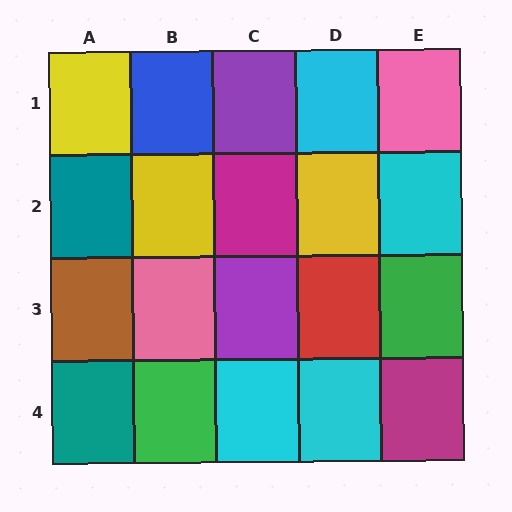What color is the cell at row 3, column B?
Pink.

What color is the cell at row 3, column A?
Brown.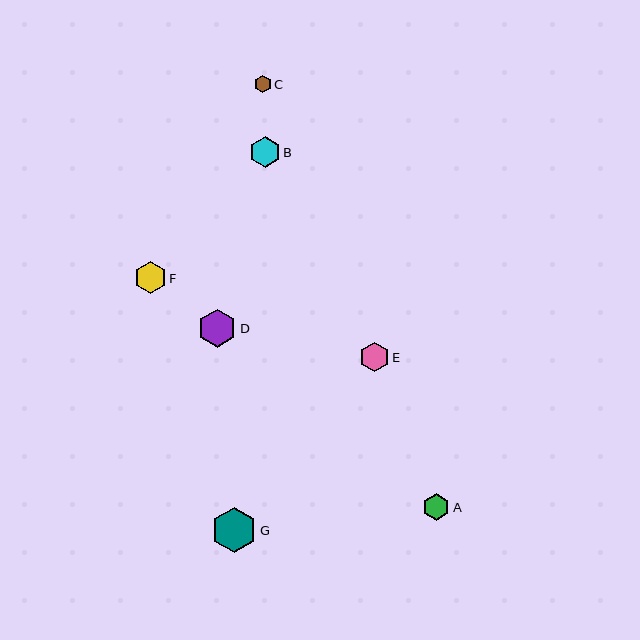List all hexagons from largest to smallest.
From largest to smallest: G, D, F, B, E, A, C.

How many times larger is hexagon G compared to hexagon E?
Hexagon G is approximately 1.5 times the size of hexagon E.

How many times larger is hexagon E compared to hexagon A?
Hexagon E is approximately 1.1 times the size of hexagon A.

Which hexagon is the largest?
Hexagon G is the largest with a size of approximately 45 pixels.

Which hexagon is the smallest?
Hexagon C is the smallest with a size of approximately 17 pixels.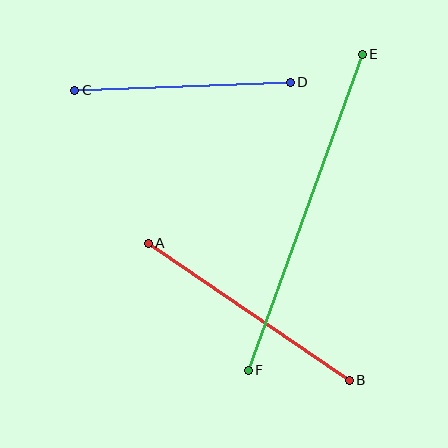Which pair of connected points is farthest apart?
Points E and F are farthest apart.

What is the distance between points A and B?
The distance is approximately 243 pixels.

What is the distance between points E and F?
The distance is approximately 336 pixels.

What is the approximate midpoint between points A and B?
The midpoint is at approximately (249, 312) pixels.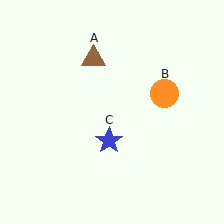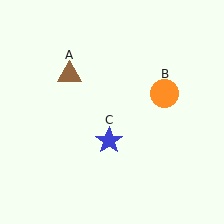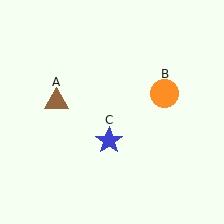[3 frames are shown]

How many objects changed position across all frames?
1 object changed position: brown triangle (object A).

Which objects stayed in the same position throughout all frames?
Orange circle (object B) and blue star (object C) remained stationary.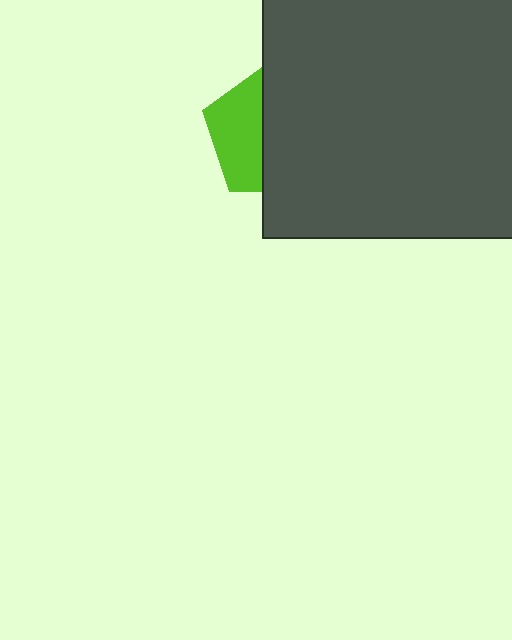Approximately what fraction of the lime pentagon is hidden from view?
Roughly 60% of the lime pentagon is hidden behind the dark gray square.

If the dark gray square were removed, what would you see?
You would see the complete lime pentagon.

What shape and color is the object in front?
The object in front is a dark gray square.